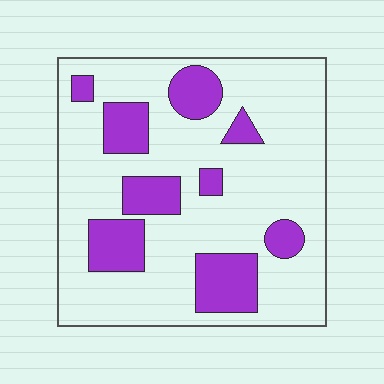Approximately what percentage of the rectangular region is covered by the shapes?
Approximately 25%.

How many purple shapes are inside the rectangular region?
9.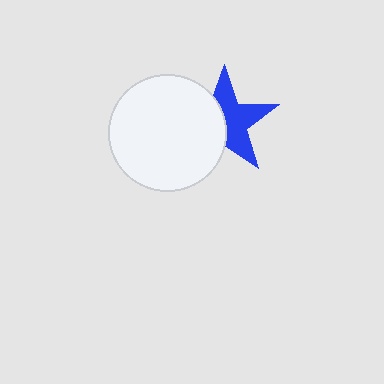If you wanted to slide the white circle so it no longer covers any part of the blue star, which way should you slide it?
Slide it left — that is the most direct way to separate the two shapes.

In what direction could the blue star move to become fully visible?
The blue star could move right. That would shift it out from behind the white circle entirely.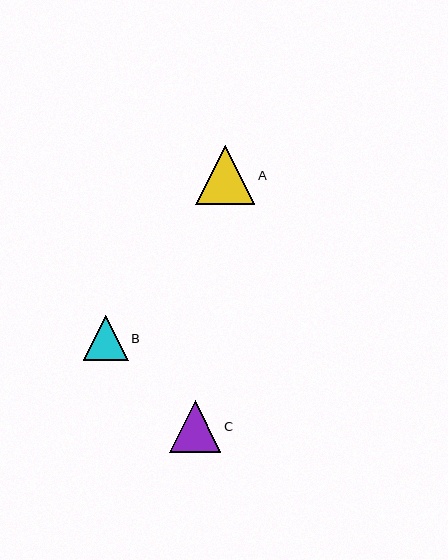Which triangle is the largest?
Triangle A is the largest with a size of approximately 59 pixels.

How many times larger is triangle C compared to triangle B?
Triangle C is approximately 1.1 times the size of triangle B.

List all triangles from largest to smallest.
From largest to smallest: A, C, B.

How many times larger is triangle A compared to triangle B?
Triangle A is approximately 1.3 times the size of triangle B.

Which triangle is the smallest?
Triangle B is the smallest with a size of approximately 45 pixels.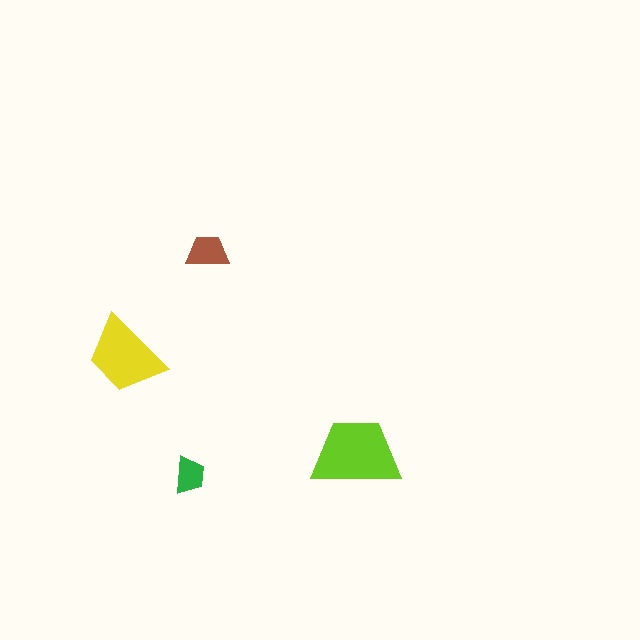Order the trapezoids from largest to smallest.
the lime one, the yellow one, the brown one, the green one.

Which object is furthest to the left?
The yellow trapezoid is leftmost.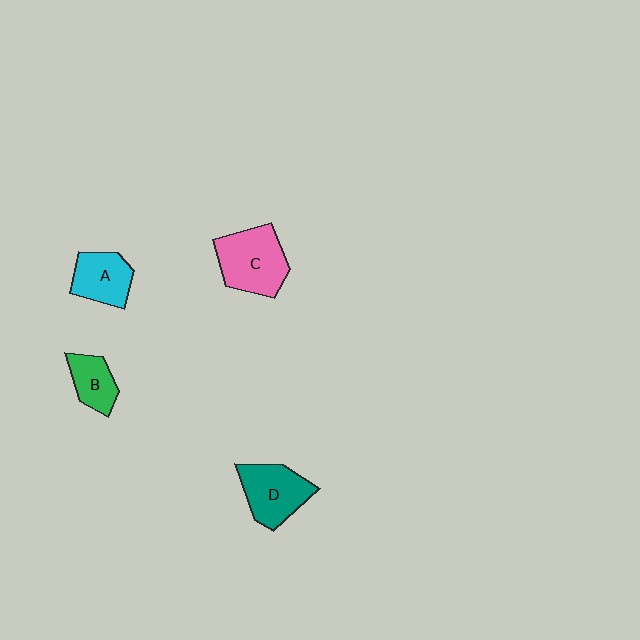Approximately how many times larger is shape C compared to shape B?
Approximately 1.9 times.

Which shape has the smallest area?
Shape B (green).